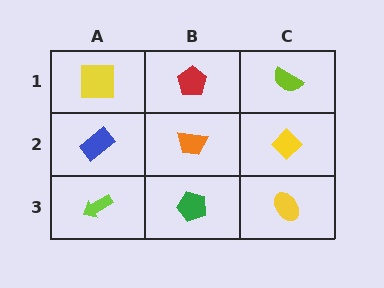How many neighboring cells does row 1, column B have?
3.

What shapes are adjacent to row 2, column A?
A yellow square (row 1, column A), a lime arrow (row 3, column A), an orange trapezoid (row 2, column B).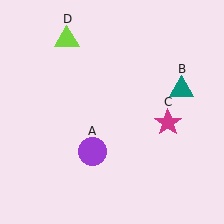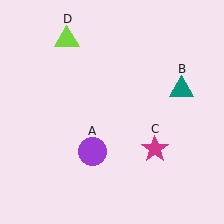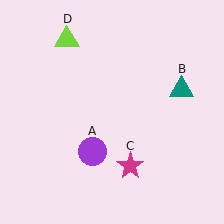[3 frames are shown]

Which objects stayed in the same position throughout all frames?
Purple circle (object A) and teal triangle (object B) and lime triangle (object D) remained stationary.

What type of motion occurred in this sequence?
The magenta star (object C) rotated clockwise around the center of the scene.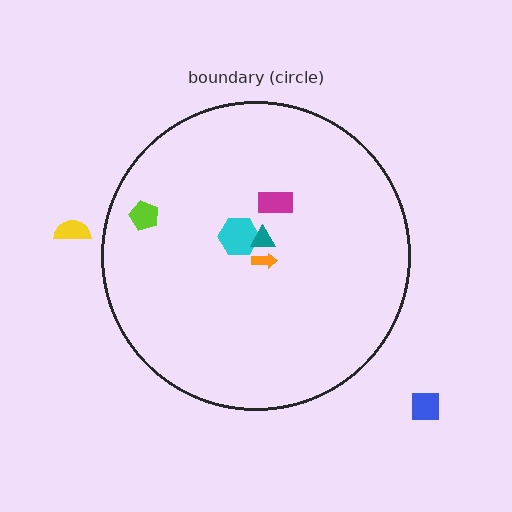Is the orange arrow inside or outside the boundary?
Inside.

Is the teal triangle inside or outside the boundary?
Inside.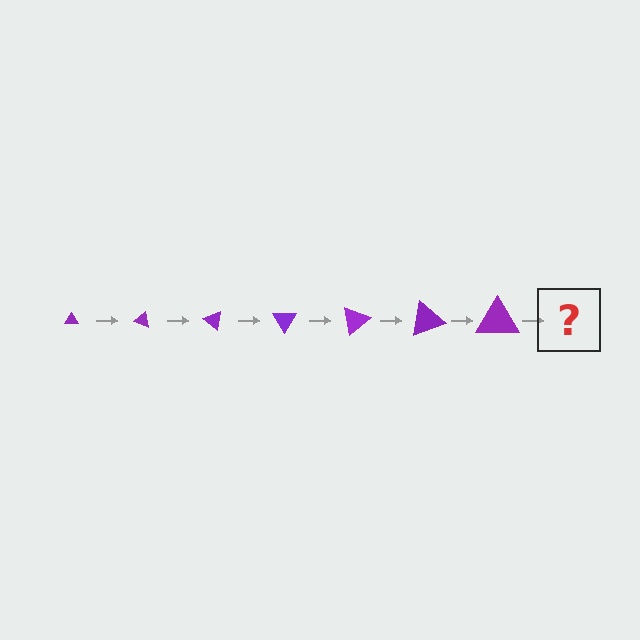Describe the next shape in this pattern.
It should be a triangle, larger than the previous one and rotated 140 degrees from the start.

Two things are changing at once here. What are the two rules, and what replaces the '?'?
The two rules are that the triangle grows larger each step and it rotates 20 degrees each step. The '?' should be a triangle, larger than the previous one and rotated 140 degrees from the start.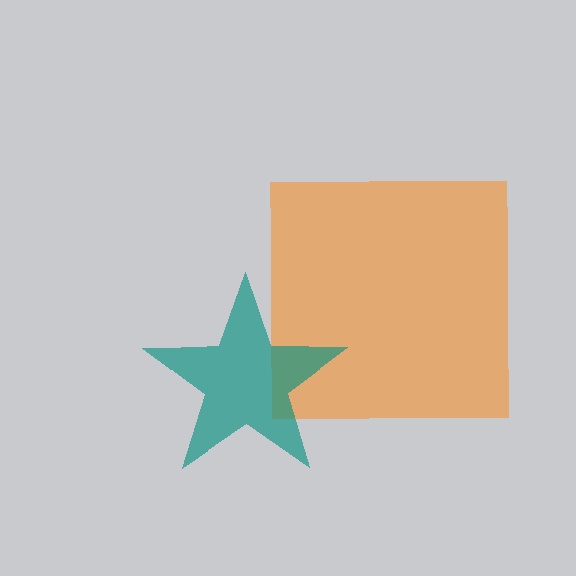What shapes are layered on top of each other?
The layered shapes are: an orange square, a teal star.